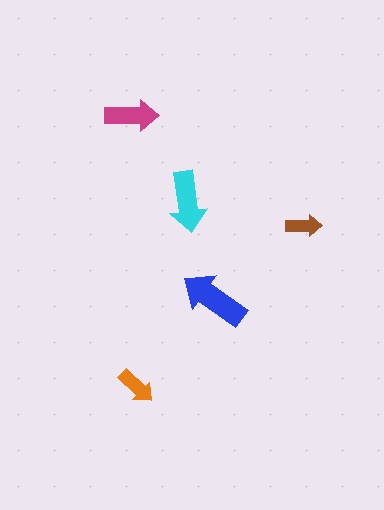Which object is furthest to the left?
The magenta arrow is leftmost.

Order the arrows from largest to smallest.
the blue one, the cyan one, the magenta one, the orange one, the brown one.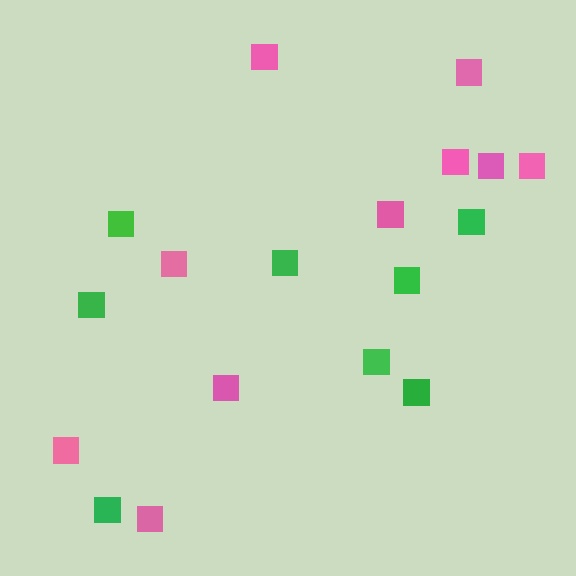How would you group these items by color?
There are 2 groups: one group of pink squares (10) and one group of green squares (8).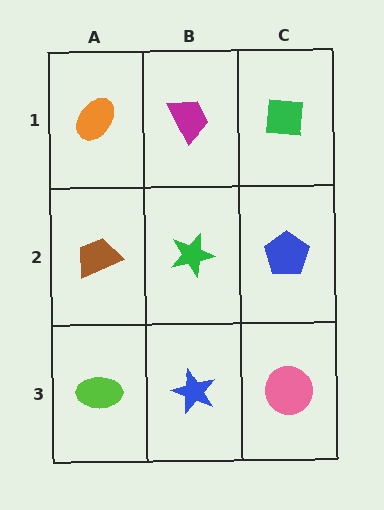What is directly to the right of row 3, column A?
A blue star.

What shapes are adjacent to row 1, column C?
A blue pentagon (row 2, column C), a magenta trapezoid (row 1, column B).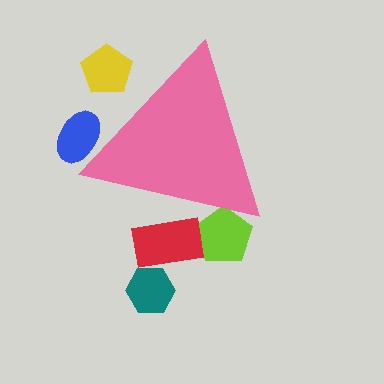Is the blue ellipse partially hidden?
Yes, the blue ellipse is partially hidden behind the pink triangle.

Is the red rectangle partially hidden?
Yes, the red rectangle is partially hidden behind the pink triangle.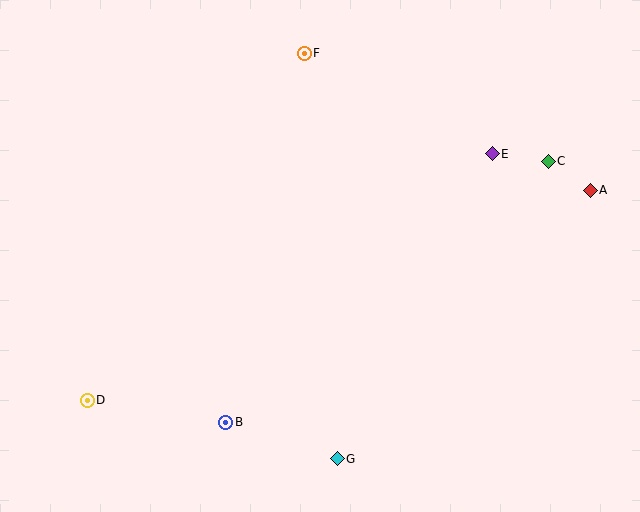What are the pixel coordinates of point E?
Point E is at (492, 154).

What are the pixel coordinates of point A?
Point A is at (590, 190).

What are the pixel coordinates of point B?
Point B is at (226, 422).